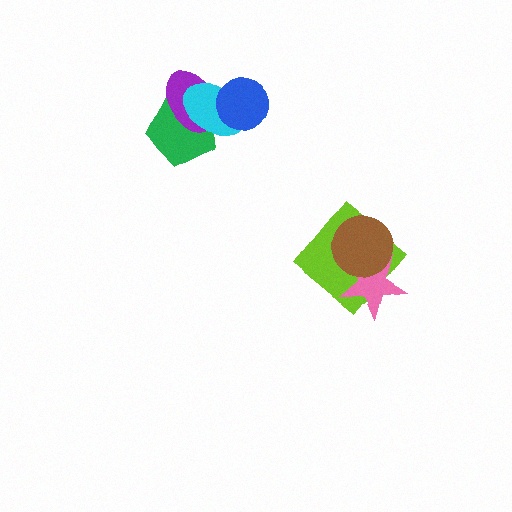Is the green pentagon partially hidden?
Yes, it is partially covered by another shape.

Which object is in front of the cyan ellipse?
The blue circle is in front of the cyan ellipse.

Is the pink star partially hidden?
Yes, it is partially covered by another shape.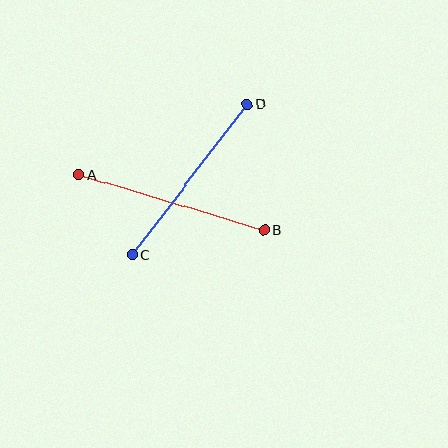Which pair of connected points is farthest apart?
Points A and B are farthest apart.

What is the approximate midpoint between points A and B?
The midpoint is at approximately (172, 202) pixels.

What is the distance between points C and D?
The distance is approximately 189 pixels.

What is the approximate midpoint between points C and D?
The midpoint is at approximately (190, 180) pixels.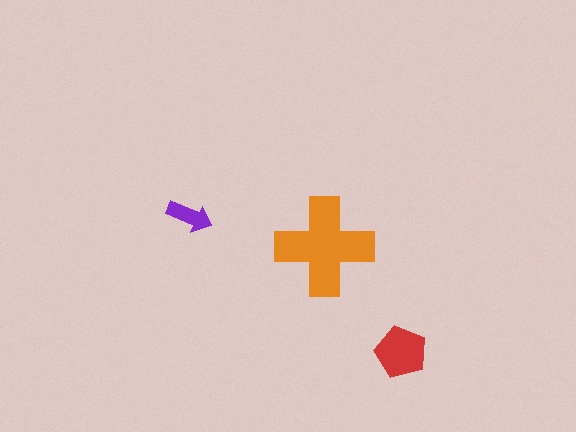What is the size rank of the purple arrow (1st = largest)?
3rd.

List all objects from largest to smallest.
The orange cross, the red pentagon, the purple arrow.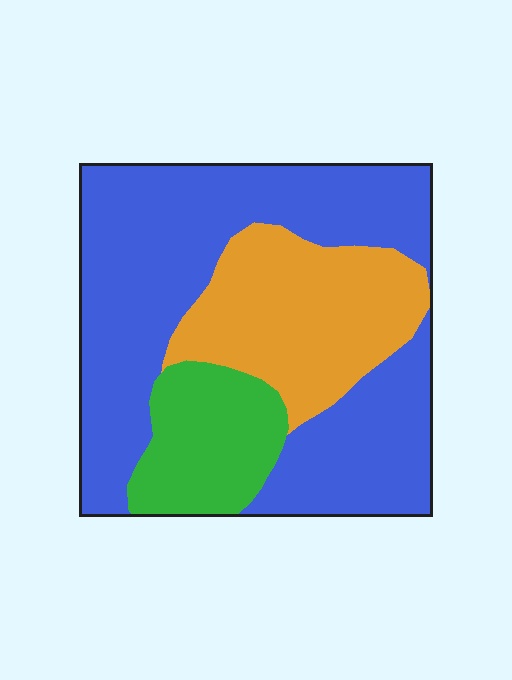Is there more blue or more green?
Blue.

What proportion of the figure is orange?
Orange takes up between a sixth and a third of the figure.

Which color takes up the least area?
Green, at roughly 15%.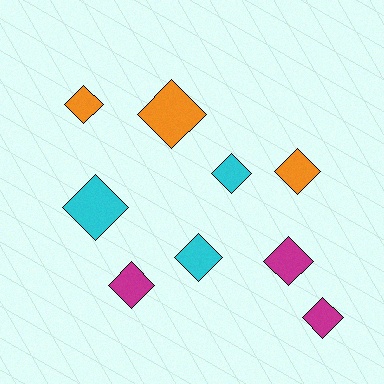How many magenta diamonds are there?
There are 3 magenta diamonds.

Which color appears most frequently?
Cyan, with 3 objects.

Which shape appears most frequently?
Diamond, with 9 objects.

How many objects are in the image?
There are 9 objects.